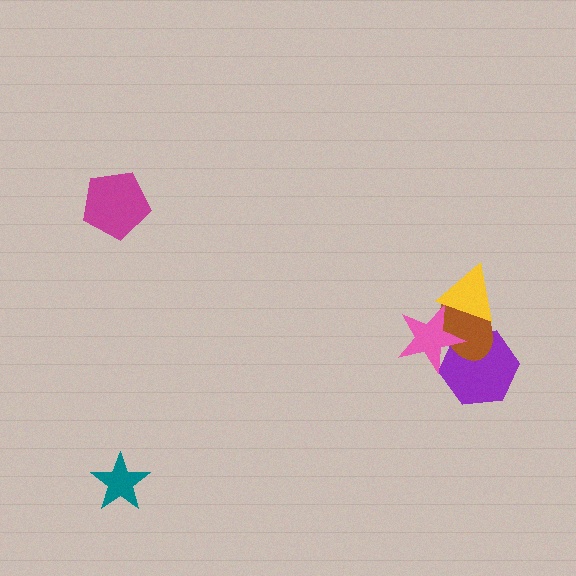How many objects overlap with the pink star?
3 objects overlap with the pink star.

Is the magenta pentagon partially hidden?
No, no other shape covers it.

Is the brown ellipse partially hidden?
Yes, it is partially covered by another shape.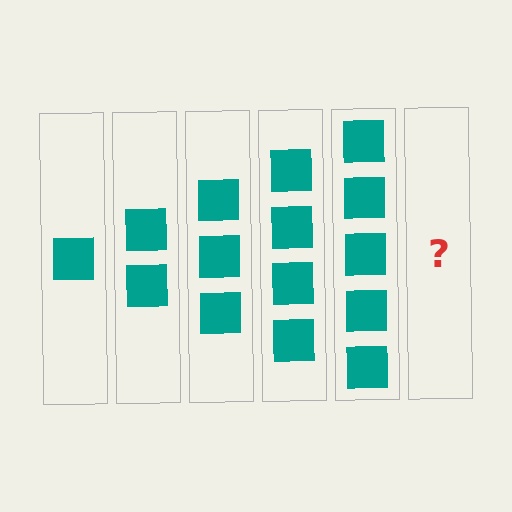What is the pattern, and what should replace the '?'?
The pattern is that each step adds one more square. The '?' should be 6 squares.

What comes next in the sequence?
The next element should be 6 squares.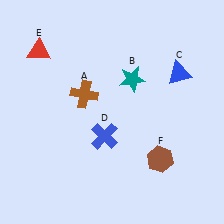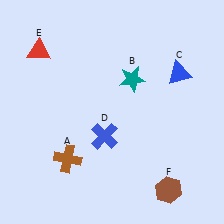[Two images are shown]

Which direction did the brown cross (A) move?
The brown cross (A) moved down.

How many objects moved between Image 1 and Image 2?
2 objects moved between the two images.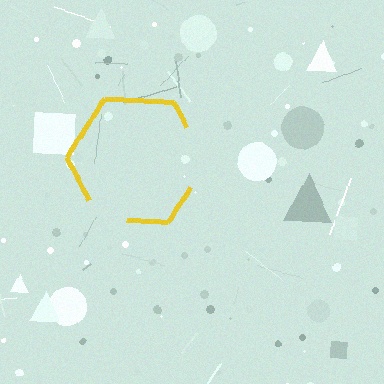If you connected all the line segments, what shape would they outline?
They would outline a hexagon.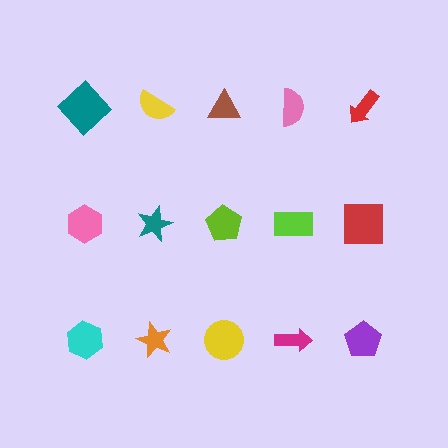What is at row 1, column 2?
A yellow semicircle.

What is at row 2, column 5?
A red square.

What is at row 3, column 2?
An orange star.